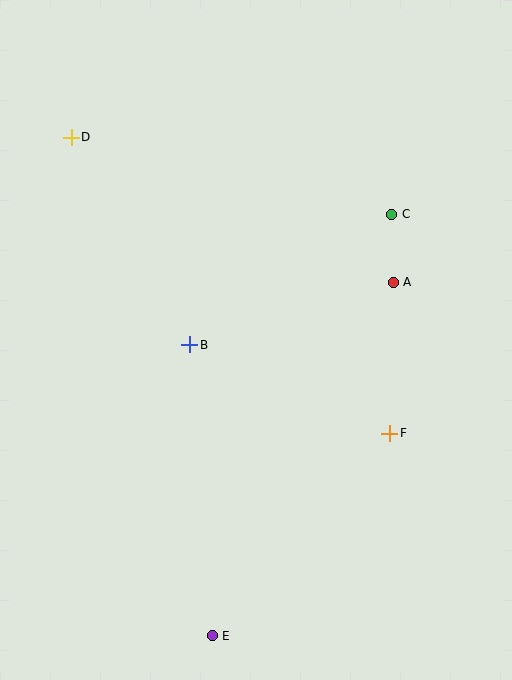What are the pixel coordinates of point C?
Point C is at (392, 214).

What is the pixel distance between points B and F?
The distance between B and F is 219 pixels.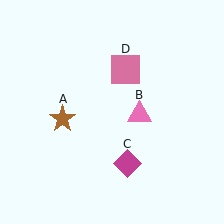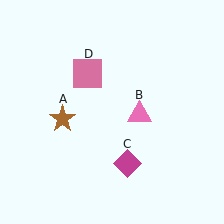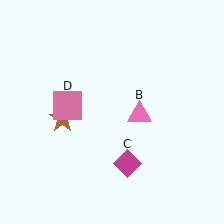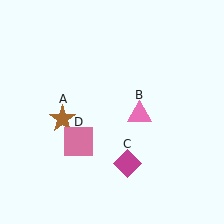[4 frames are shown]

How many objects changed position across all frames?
1 object changed position: pink square (object D).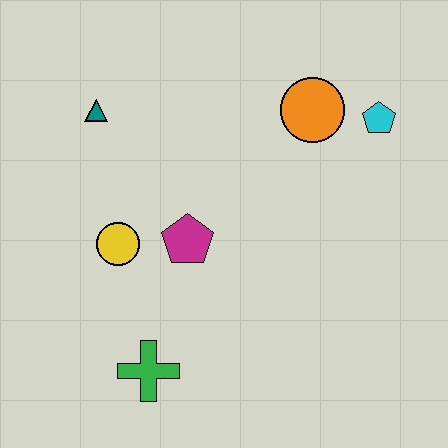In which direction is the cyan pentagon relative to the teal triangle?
The cyan pentagon is to the right of the teal triangle.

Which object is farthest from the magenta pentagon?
The cyan pentagon is farthest from the magenta pentagon.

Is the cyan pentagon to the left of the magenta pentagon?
No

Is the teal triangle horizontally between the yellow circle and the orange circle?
No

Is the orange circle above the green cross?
Yes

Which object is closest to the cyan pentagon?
The orange circle is closest to the cyan pentagon.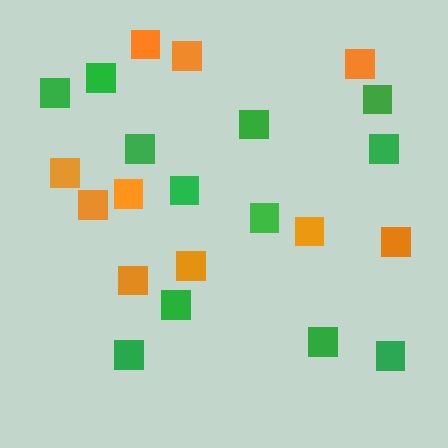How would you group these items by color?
There are 2 groups: one group of green squares (12) and one group of orange squares (10).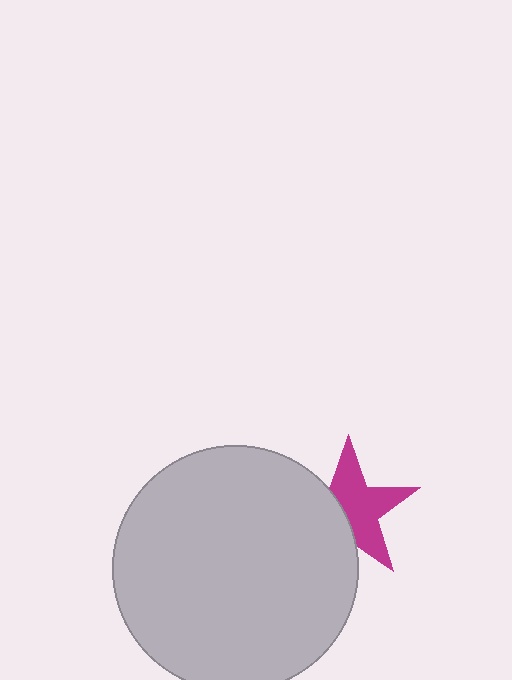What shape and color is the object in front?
The object in front is a light gray circle.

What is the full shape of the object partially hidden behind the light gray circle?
The partially hidden object is a magenta star.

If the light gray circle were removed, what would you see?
You would see the complete magenta star.